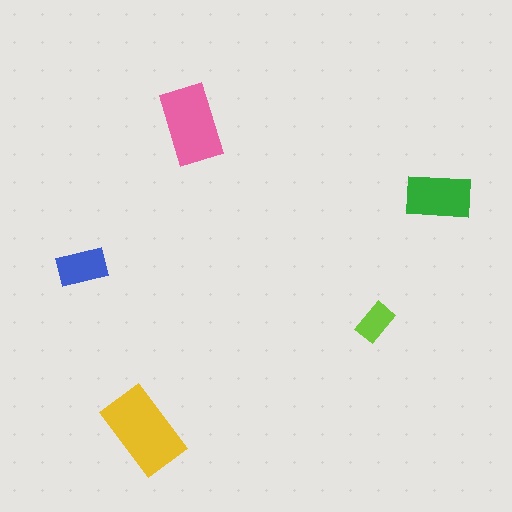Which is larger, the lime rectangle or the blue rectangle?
The blue one.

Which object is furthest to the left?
The blue rectangle is leftmost.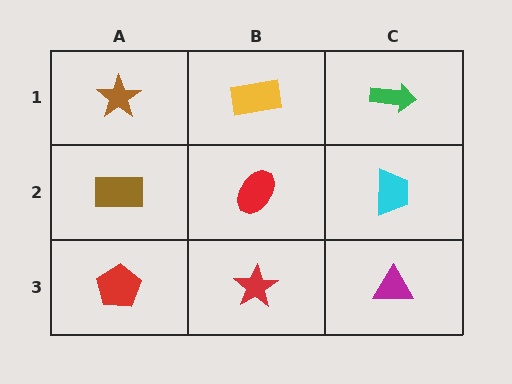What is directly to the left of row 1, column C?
A yellow rectangle.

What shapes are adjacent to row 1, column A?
A brown rectangle (row 2, column A), a yellow rectangle (row 1, column B).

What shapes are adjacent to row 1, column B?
A red ellipse (row 2, column B), a brown star (row 1, column A), a green arrow (row 1, column C).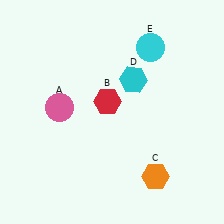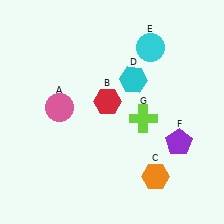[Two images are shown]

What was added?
A purple pentagon (F), a lime cross (G) were added in Image 2.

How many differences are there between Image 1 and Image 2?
There are 2 differences between the two images.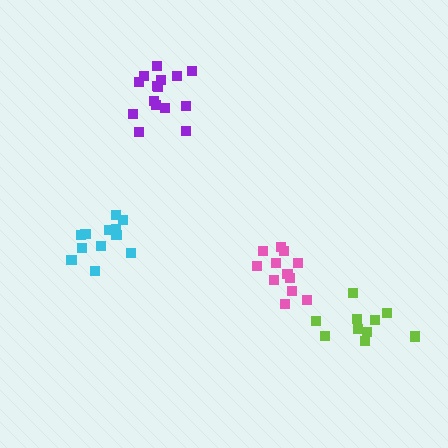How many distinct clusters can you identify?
There are 4 distinct clusters.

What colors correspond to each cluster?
The clusters are colored: lime, purple, pink, cyan.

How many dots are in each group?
Group 1: 10 dots, Group 2: 15 dots, Group 3: 12 dots, Group 4: 12 dots (49 total).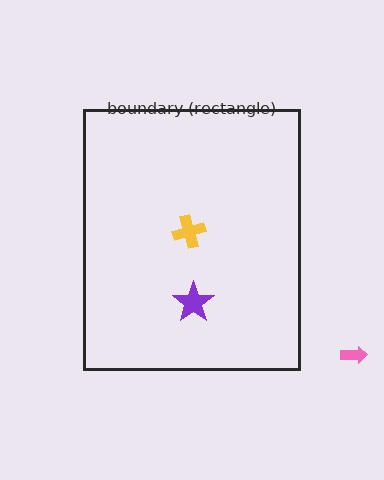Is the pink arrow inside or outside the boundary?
Outside.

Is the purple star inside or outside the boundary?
Inside.